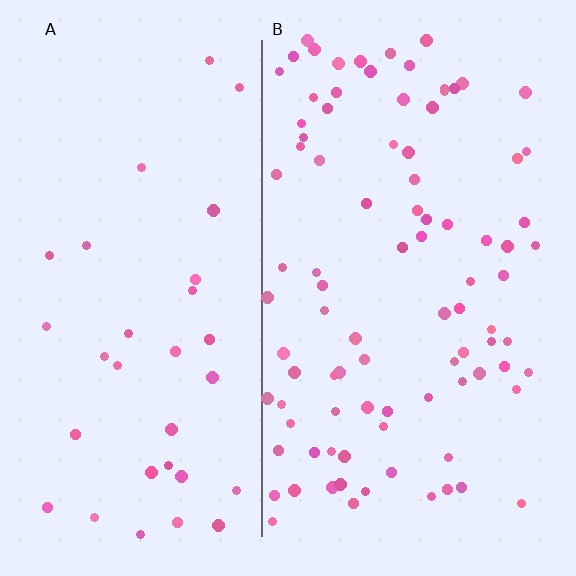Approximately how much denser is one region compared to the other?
Approximately 2.8× — region B over region A.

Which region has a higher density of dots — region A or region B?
B (the right).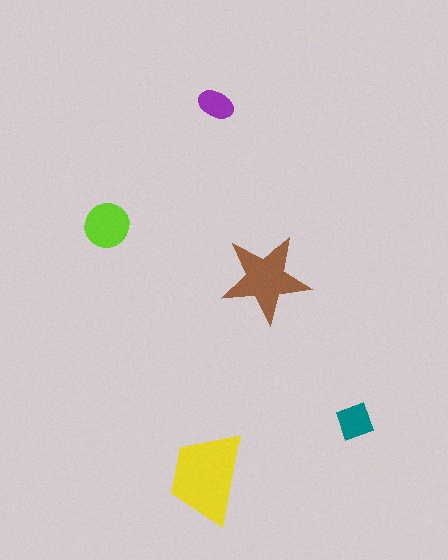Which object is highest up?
The purple ellipse is topmost.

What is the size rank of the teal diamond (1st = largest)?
4th.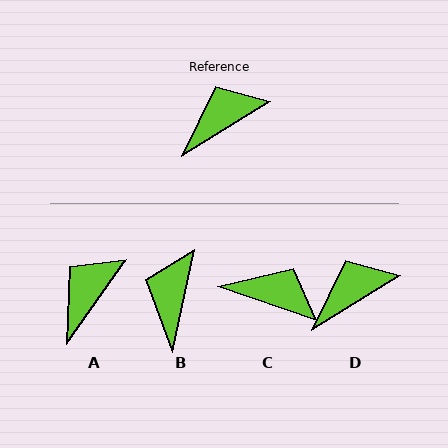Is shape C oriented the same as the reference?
No, it is off by about 51 degrees.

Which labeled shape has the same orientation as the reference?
D.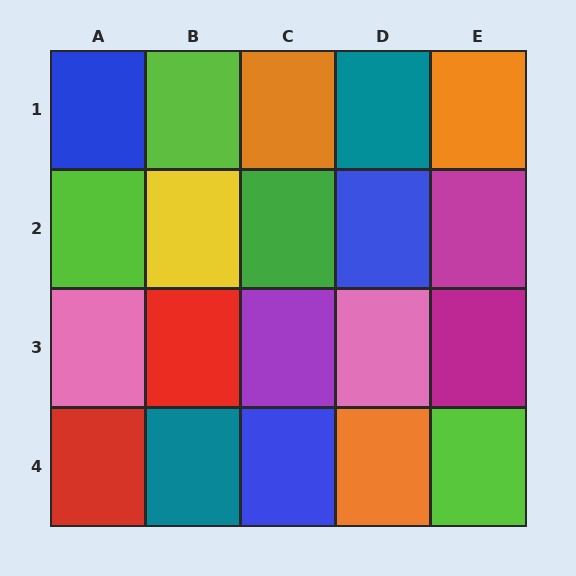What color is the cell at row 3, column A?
Pink.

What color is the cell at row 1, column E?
Orange.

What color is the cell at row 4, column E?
Lime.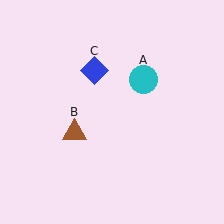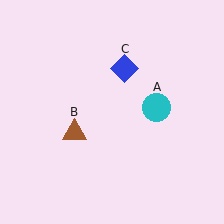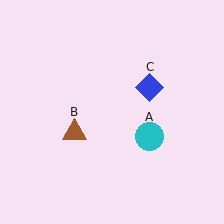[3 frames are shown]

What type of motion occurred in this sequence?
The cyan circle (object A), blue diamond (object C) rotated clockwise around the center of the scene.